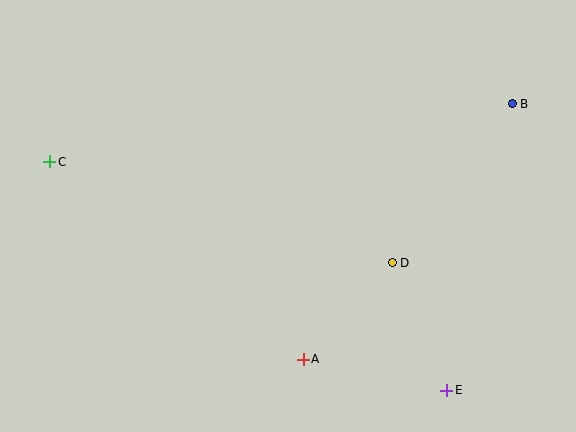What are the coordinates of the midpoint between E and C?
The midpoint between E and C is at (248, 276).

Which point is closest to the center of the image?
Point D at (392, 263) is closest to the center.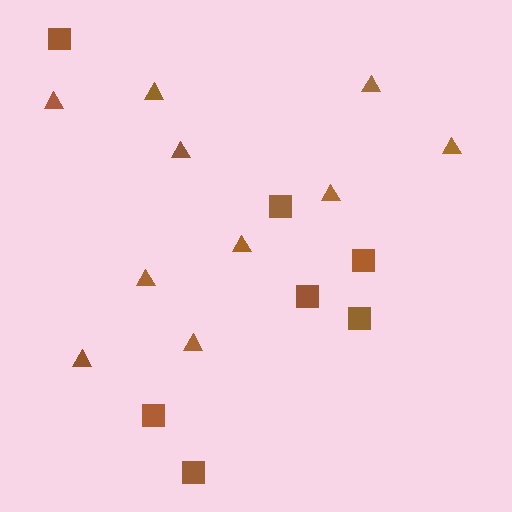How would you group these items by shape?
There are 2 groups: one group of squares (7) and one group of triangles (10).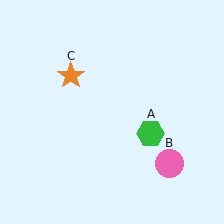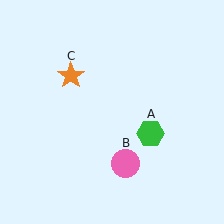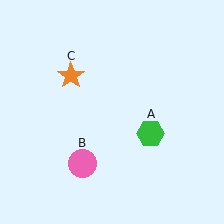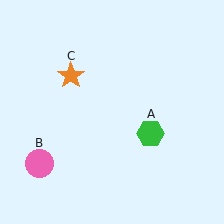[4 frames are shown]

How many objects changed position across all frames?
1 object changed position: pink circle (object B).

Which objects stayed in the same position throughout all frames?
Green hexagon (object A) and orange star (object C) remained stationary.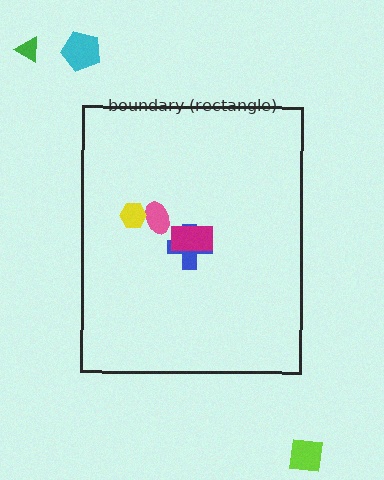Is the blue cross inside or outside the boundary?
Inside.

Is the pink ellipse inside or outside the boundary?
Inside.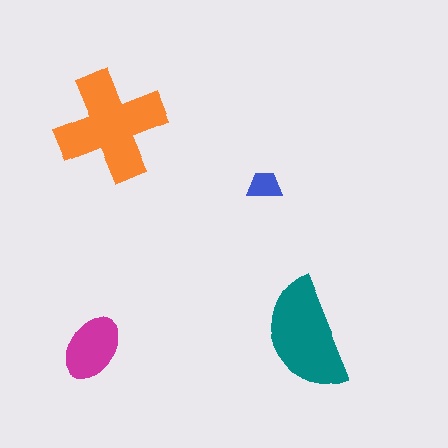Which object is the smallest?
The blue trapezoid.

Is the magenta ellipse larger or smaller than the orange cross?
Smaller.